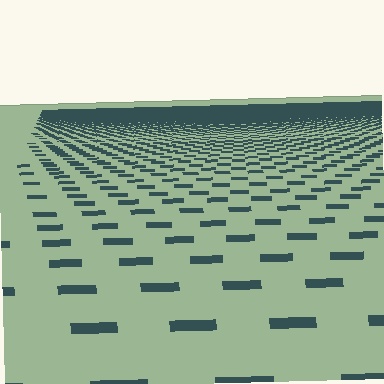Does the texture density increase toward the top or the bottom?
Density increases toward the top.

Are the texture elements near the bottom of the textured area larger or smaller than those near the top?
Larger. Near the bottom, elements are closer to the viewer and appear at a bigger on-screen size.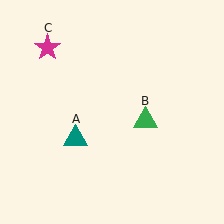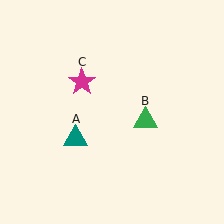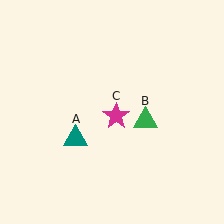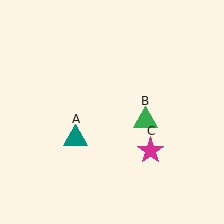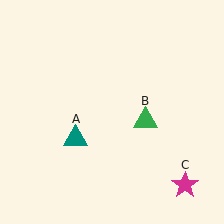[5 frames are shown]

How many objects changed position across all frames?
1 object changed position: magenta star (object C).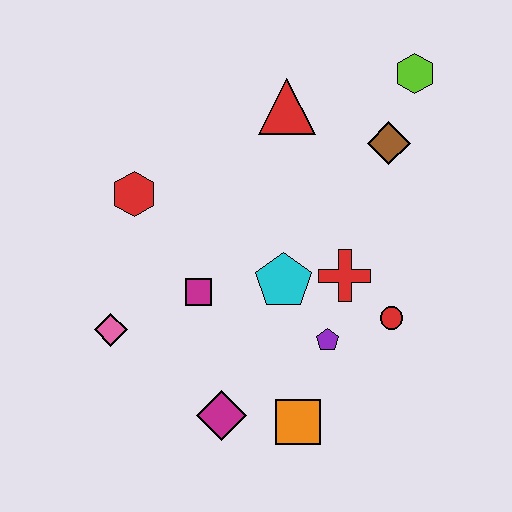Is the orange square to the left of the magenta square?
No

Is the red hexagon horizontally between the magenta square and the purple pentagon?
No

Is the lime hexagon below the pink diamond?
No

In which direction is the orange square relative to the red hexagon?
The orange square is below the red hexagon.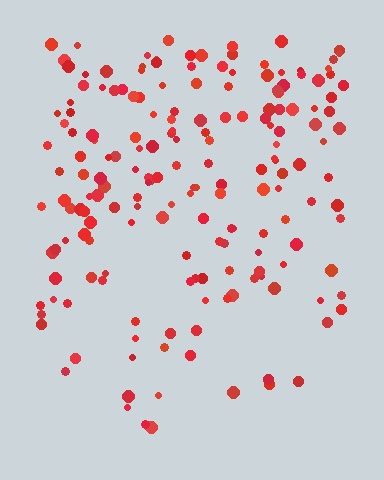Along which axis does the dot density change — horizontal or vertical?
Vertical.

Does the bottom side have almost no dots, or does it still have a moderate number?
Still a moderate number, just noticeably fewer than the top.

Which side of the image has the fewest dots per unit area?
The bottom.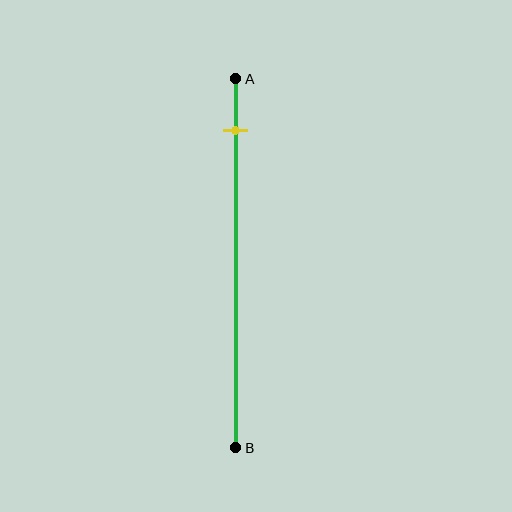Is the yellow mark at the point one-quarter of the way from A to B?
No, the mark is at about 15% from A, not at the 25% one-quarter point.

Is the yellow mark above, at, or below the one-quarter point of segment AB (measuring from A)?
The yellow mark is above the one-quarter point of segment AB.